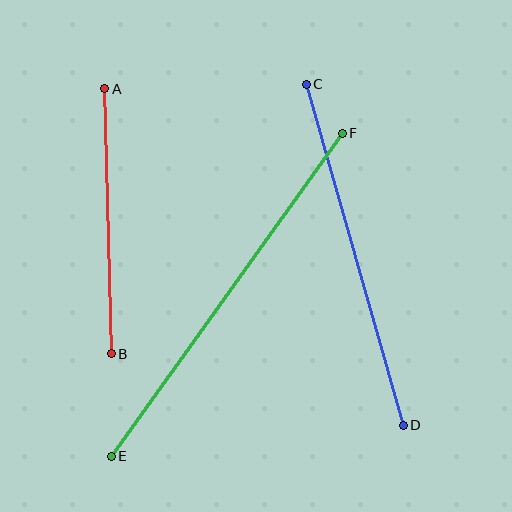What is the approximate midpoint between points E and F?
The midpoint is at approximately (227, 295) pixels.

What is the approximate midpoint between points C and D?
The midpoint is at approximately (355, 255) pixels.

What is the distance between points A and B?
The distance is approximately 265 pixels.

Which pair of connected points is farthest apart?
Points E and F are farthest apart.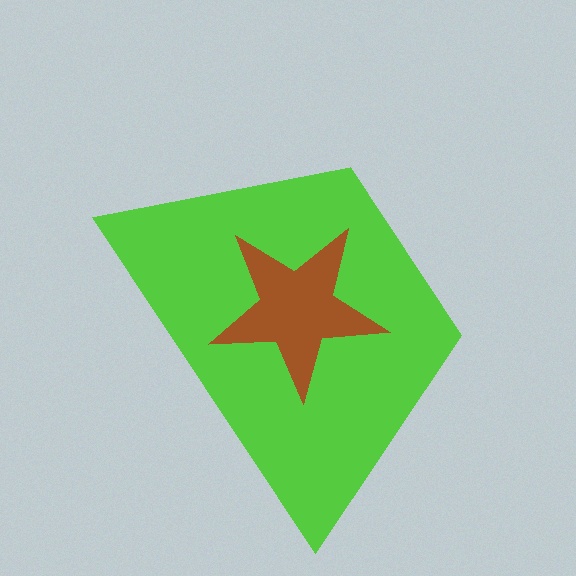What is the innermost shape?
The brown star.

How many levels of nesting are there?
2.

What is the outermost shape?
The lime trapezoid.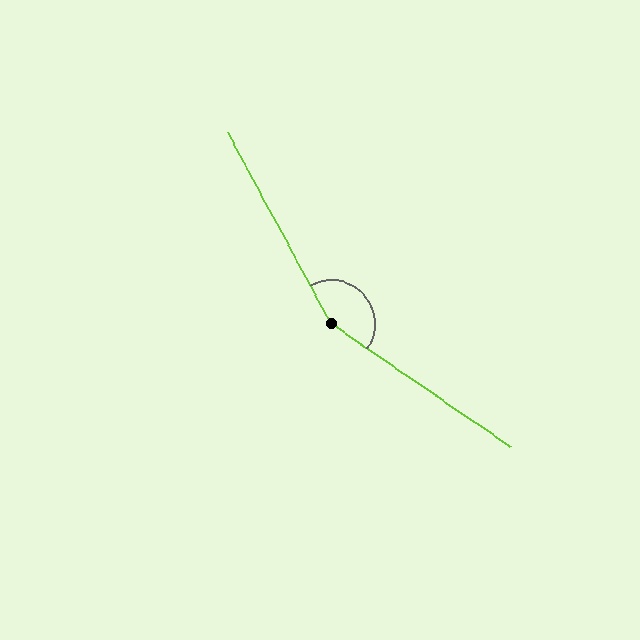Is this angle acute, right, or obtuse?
It is obtuse.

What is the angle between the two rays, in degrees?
Approximately 153 degrees.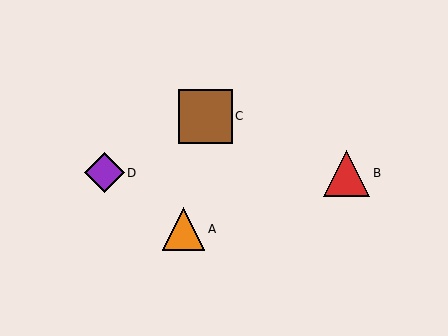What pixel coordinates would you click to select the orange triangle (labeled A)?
Click at (184, 229) to select the orange triangle A.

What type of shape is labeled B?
Shape B is a red triangle.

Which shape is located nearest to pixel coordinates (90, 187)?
The purple diamond (labeled D) at (104, 173) is nearest to that location.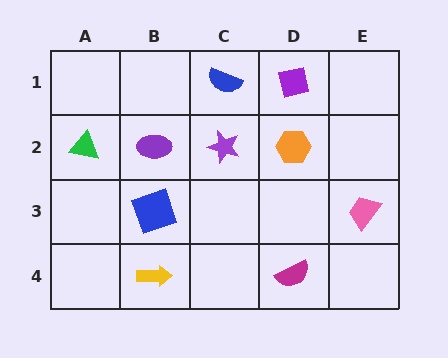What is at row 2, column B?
A purple ellipse.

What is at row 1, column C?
A blue semicircle.